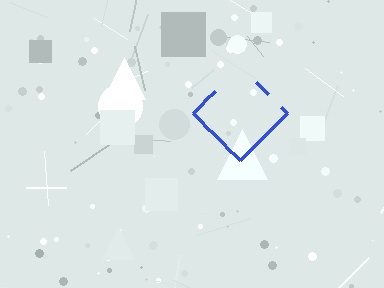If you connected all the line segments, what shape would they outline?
They would outline a diamond.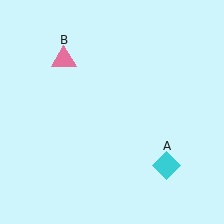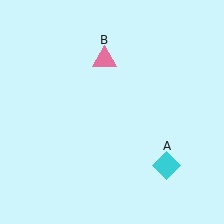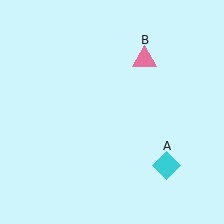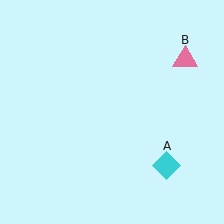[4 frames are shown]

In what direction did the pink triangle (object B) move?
The pink triangle (object B) moved right.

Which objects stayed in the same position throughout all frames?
Cyan diamond (object A) remained stationary.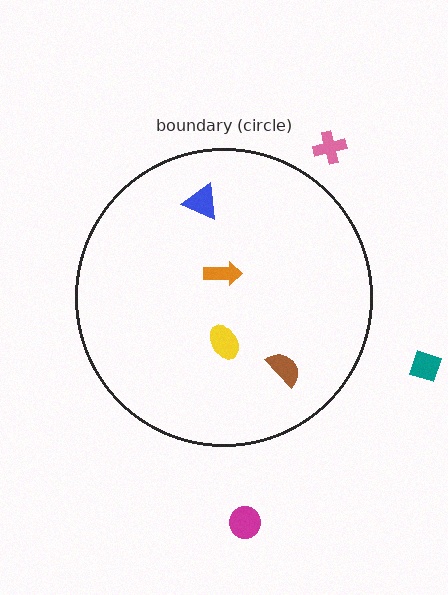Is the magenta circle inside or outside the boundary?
Outside.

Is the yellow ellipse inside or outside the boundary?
Inside.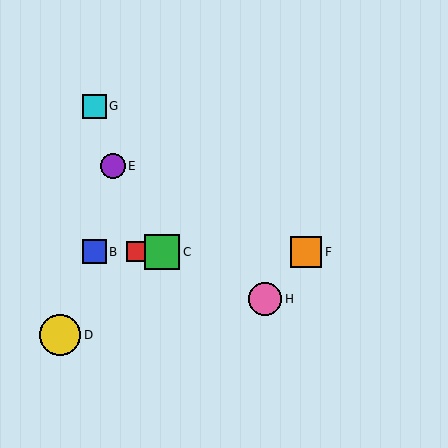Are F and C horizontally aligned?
Yes, both are at y≈252.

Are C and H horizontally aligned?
No, C is at y≈252 and H is at y≈299.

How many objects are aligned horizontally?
4 objects (A, B, C, F) are aligned horizontally.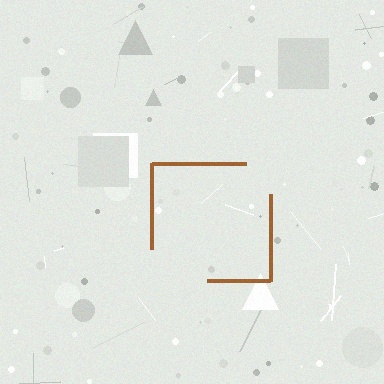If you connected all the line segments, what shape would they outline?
They would outline a square.